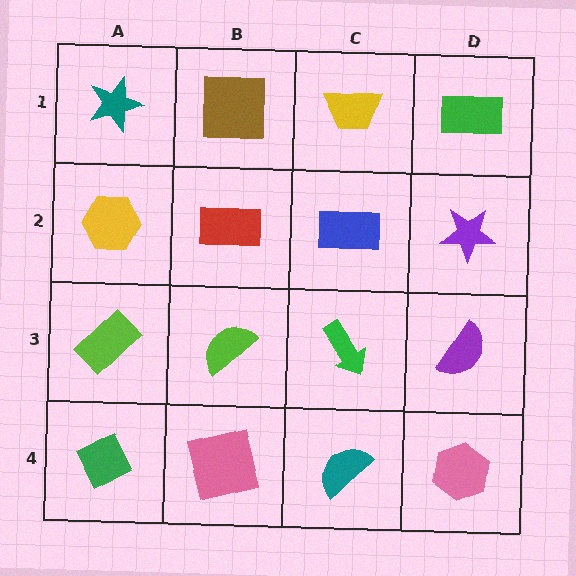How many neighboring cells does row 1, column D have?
2.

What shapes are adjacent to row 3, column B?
A red rectangle (row 2, column B), a pink square (row 4, column B), a lime rectangle (row 3, column A), a green arrow (row 3, column C).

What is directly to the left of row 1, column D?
A yellow trapezoid.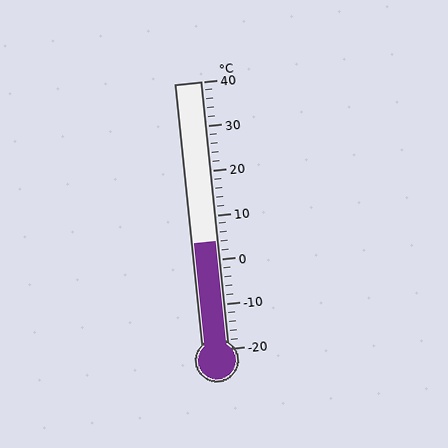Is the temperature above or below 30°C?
The temperature is below 30°C.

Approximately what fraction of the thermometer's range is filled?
The thermometer is filled to approximately 40% of its range.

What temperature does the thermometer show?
The thermometer shows approximately 4°C.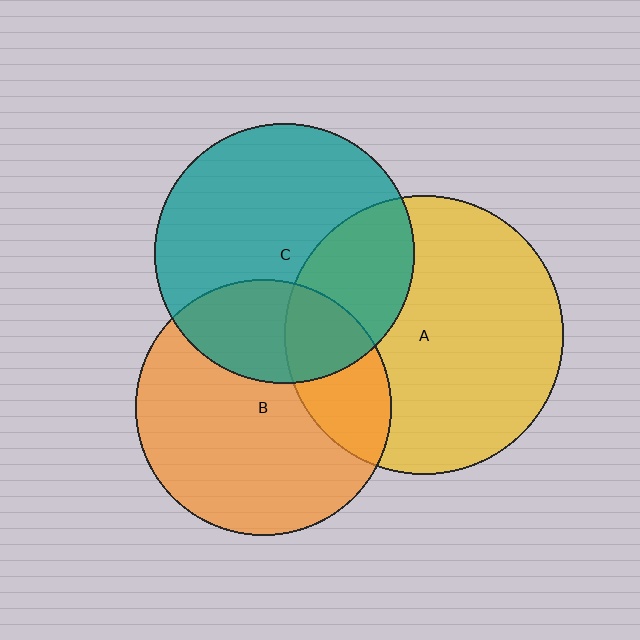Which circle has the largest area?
Circle A (yellow).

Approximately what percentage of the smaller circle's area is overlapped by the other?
Approximately 25%.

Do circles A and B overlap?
Yes.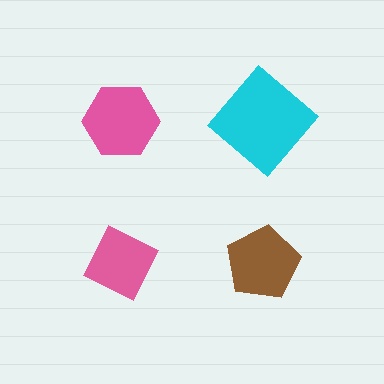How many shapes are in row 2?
2 shapes.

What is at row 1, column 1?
A pink hexagon.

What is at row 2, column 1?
A pink diamond.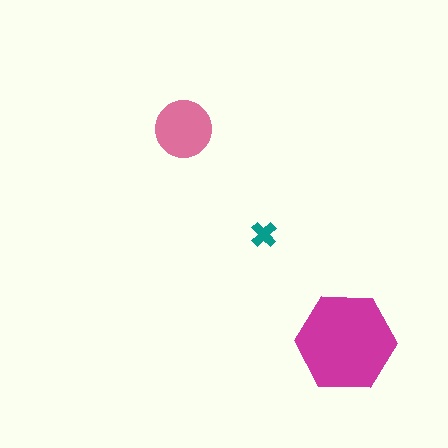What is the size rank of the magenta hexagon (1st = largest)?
1st.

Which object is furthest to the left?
The pink circle is leftmost.